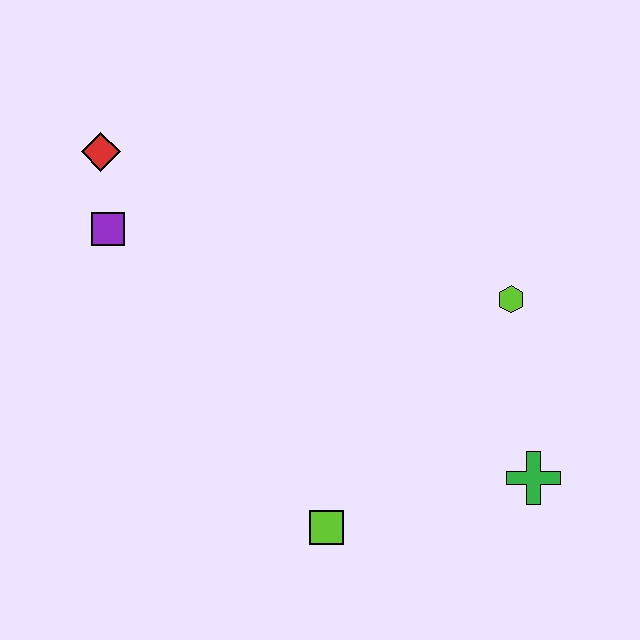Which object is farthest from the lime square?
The red diamond is farthest from the lime square.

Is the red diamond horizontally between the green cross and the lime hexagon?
No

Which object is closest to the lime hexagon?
The green cross is closest to the lime hexagon.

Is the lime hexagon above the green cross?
Yes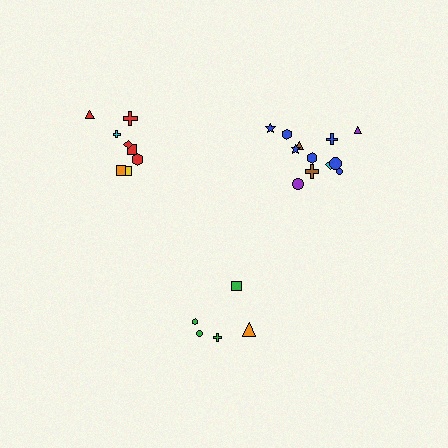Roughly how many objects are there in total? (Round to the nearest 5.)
Roughly 25 objects in total.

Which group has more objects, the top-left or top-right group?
The top-right group.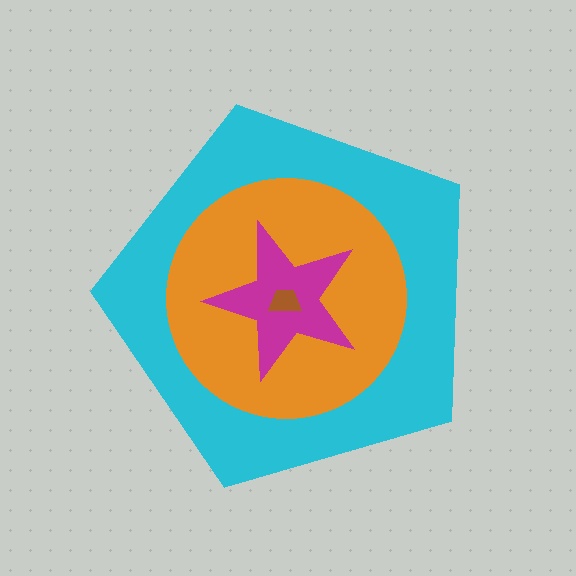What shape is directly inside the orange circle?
The magenta star.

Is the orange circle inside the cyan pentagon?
Yes.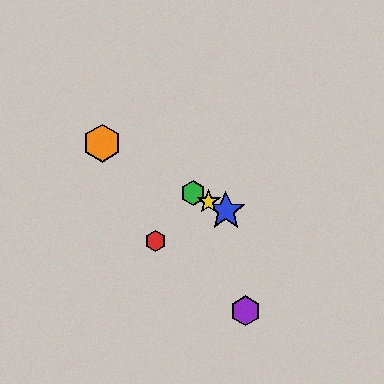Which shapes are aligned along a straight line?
The blue star, the green hexagon, the yellow star, the orange hexagon are aligned along a straight line.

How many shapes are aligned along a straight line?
4 shapes (the blue star, the green hexagon, the yellow star, the orange hexagon) are aligned along a straight line.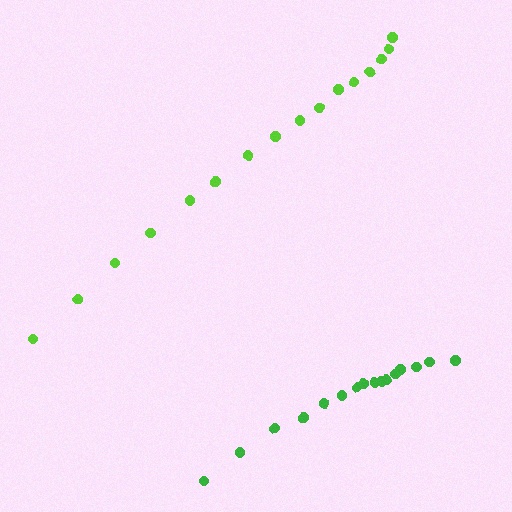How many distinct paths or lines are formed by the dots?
There are 2 distinct paths.